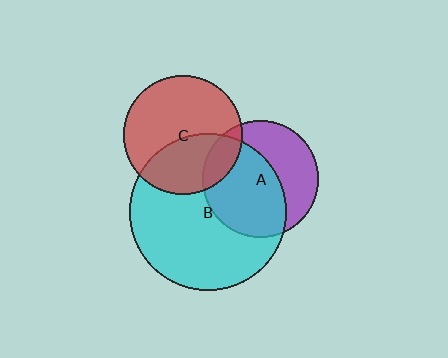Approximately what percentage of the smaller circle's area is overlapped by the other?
Approximately 15%.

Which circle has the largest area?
Circle B (cyan).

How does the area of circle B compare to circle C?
Approximately 1.8 times.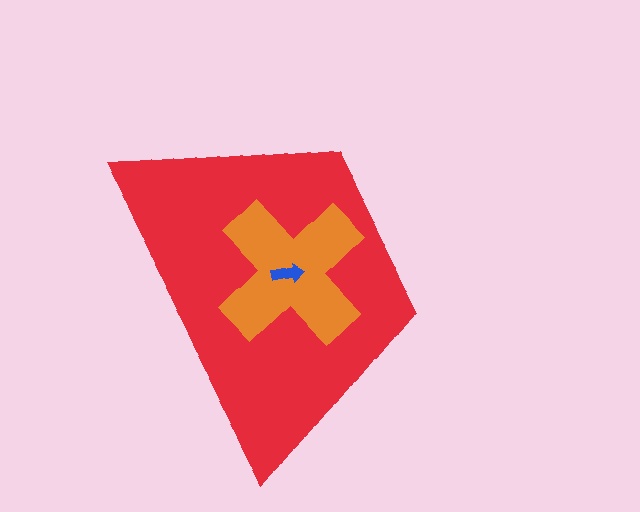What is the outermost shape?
The red trapezoid.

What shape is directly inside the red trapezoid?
The orange cross.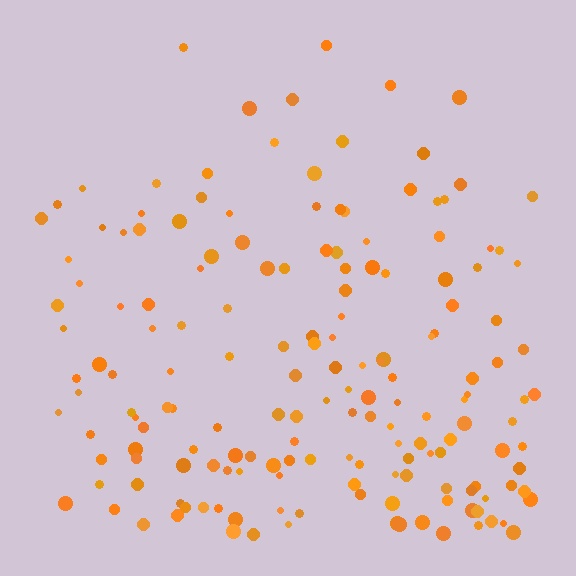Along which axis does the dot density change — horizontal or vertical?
Vertical.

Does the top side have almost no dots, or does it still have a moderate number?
Still a moderate number, just noticeably fewer than the bottom.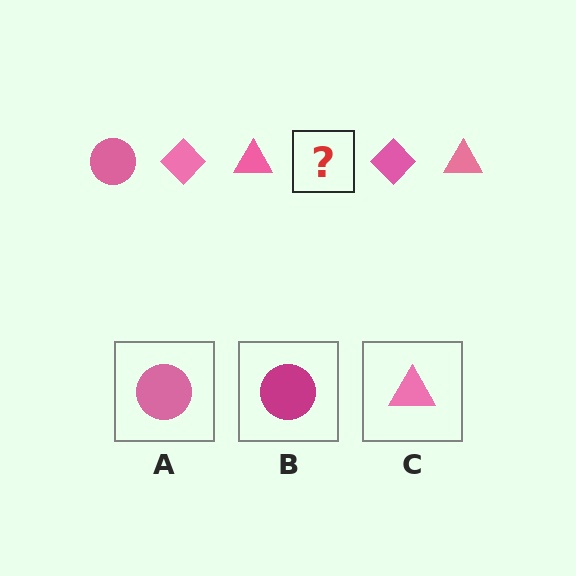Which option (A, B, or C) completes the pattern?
A.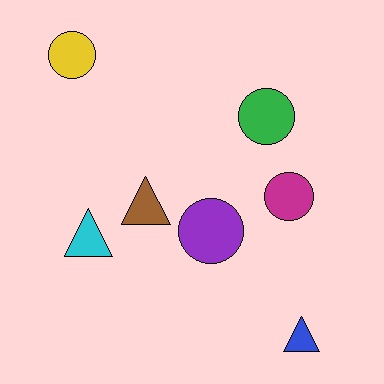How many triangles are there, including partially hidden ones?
There are 3 triangles.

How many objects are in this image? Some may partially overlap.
There are 7 objects.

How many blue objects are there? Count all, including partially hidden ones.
There is 1 blue object.